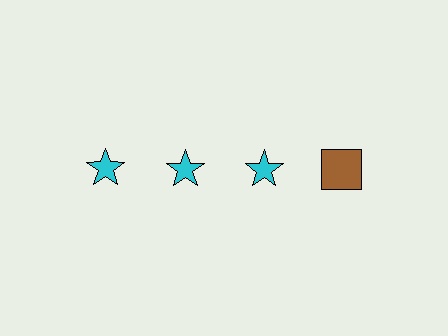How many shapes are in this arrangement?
There are 4 shapes arranged in a grid pattern.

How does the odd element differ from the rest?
It differs in both color (brown instead of cyan) and shape (square instead of star).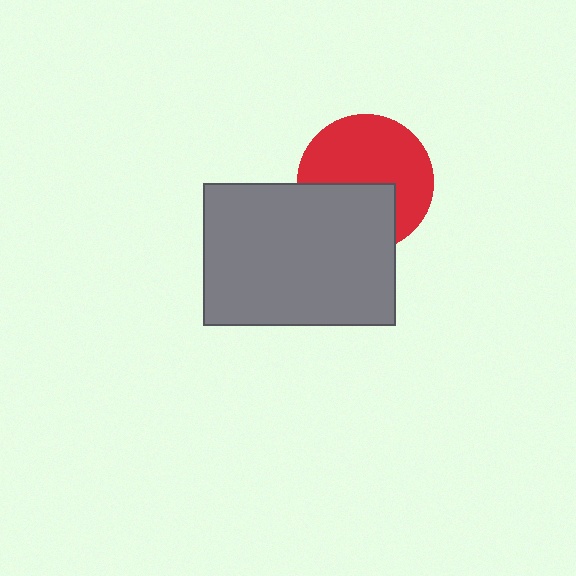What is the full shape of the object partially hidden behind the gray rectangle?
The partially hidden object is a red circle.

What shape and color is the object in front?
The object in front is a gray rectangle.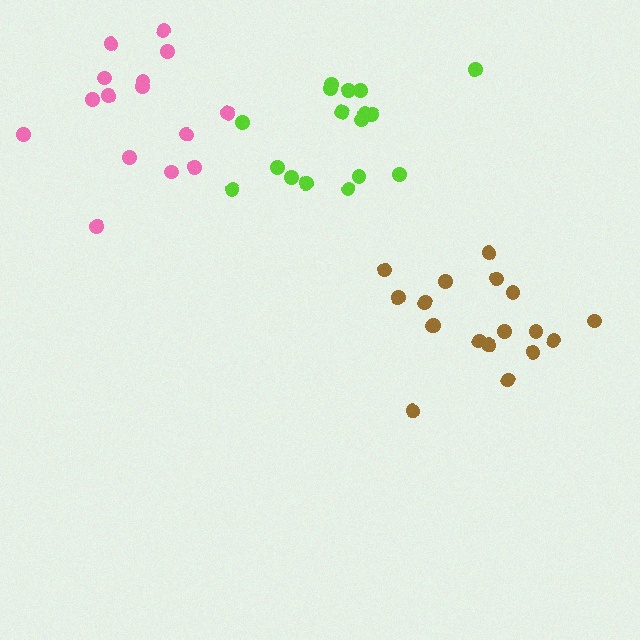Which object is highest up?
The pink cluster is topmost.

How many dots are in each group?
Group 1: 18 dots, Group 2: 17 dots, Group 3: 15 dots (50 total).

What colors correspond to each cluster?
The clusters are colored: brown, lime, pink.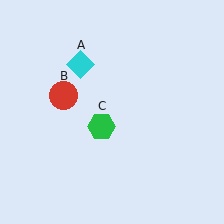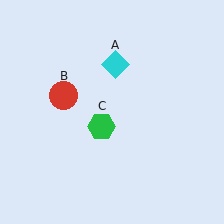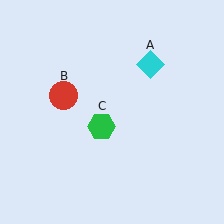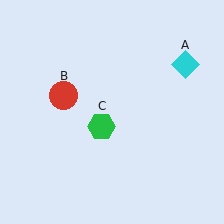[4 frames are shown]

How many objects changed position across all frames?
1 object changed position: cyan diamond (object A).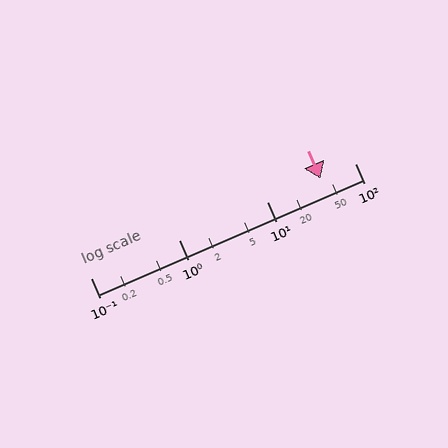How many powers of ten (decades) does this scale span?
The scale spans 3 decades, from 0.1 to 100.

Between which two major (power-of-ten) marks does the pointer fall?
The pointer is between 10 and 100.